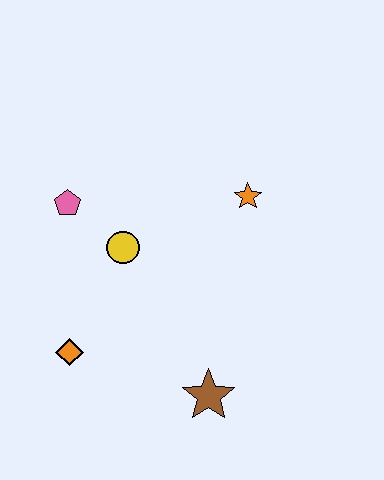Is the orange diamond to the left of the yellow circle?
Yes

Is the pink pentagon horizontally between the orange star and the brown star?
No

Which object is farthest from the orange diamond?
The orange star is farthest from the orange diamond.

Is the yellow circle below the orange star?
Yes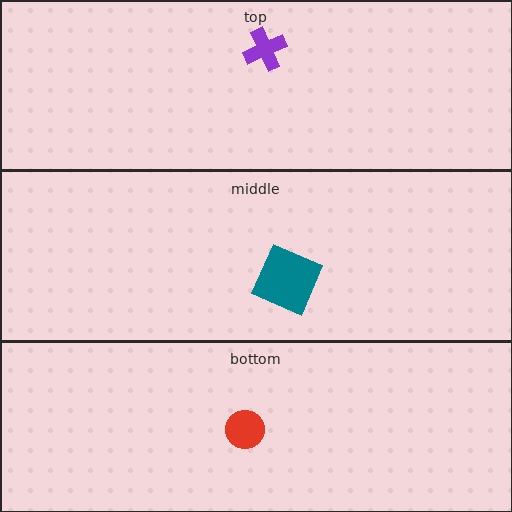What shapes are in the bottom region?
The red circle.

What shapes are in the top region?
The purple cross.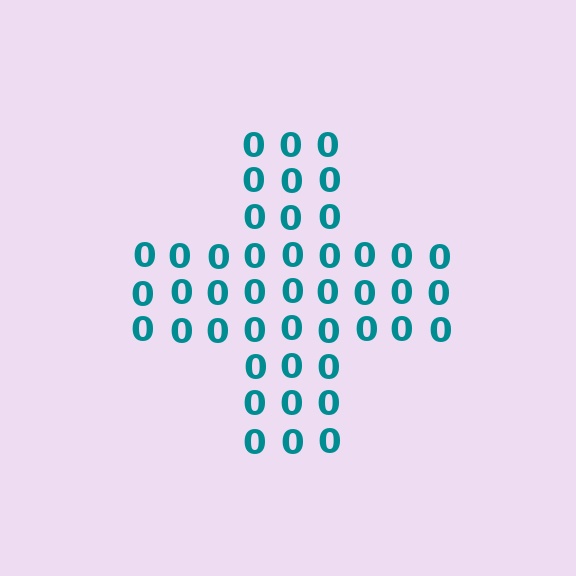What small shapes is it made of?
It is made of small digit 0's.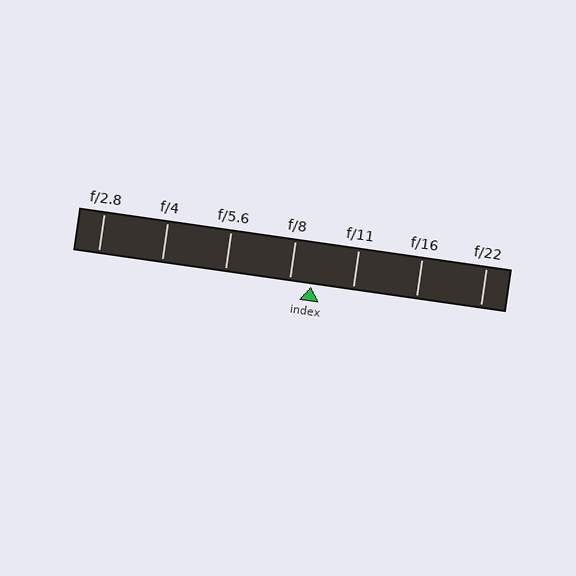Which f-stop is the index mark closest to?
The index mark is closest to f/8.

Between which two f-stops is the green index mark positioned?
The index mark is between f/8 and f/11.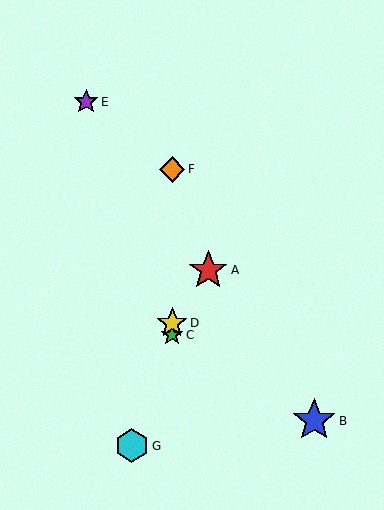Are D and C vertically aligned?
Yes, both are at x≈172.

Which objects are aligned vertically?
Objects C, D, F are aligned vertically.